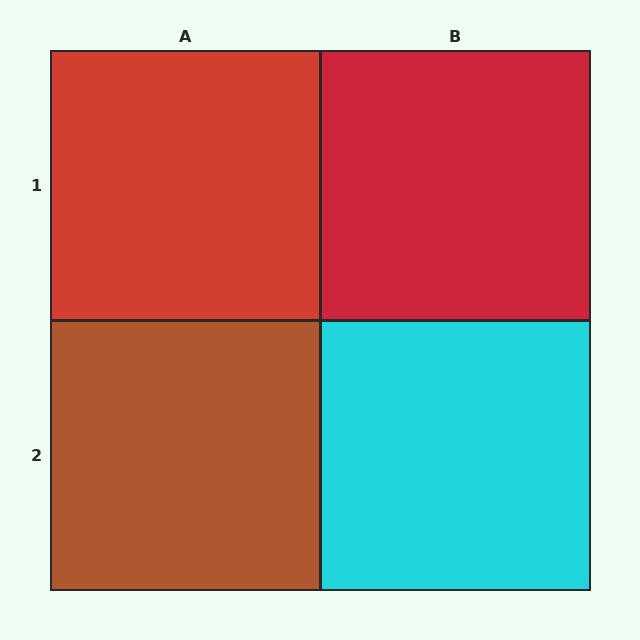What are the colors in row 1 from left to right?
Red, red.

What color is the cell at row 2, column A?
Brown.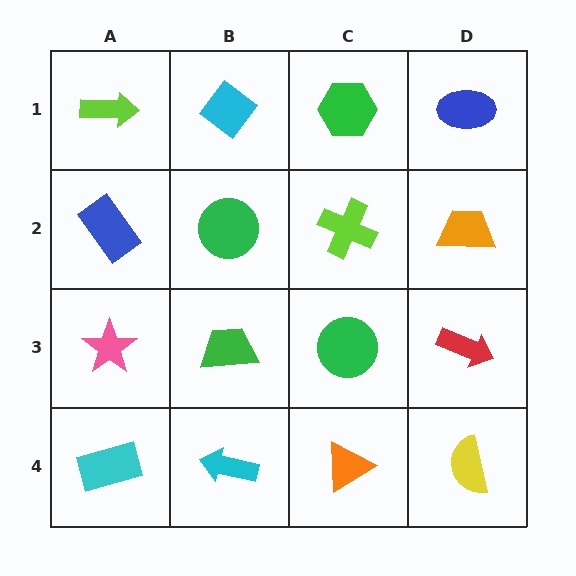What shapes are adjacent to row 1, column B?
A green circle (row 2, column B), a lime arrow (row 1, column A), a green hexagon (row 1, column C).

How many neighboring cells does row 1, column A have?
2.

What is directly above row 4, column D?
A red arrow.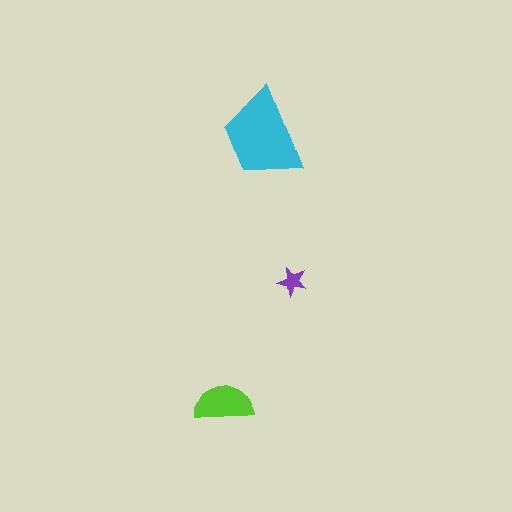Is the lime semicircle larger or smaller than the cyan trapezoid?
Smaller.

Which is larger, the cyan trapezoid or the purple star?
The cyan trapezoid.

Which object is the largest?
The cyan trapezoid.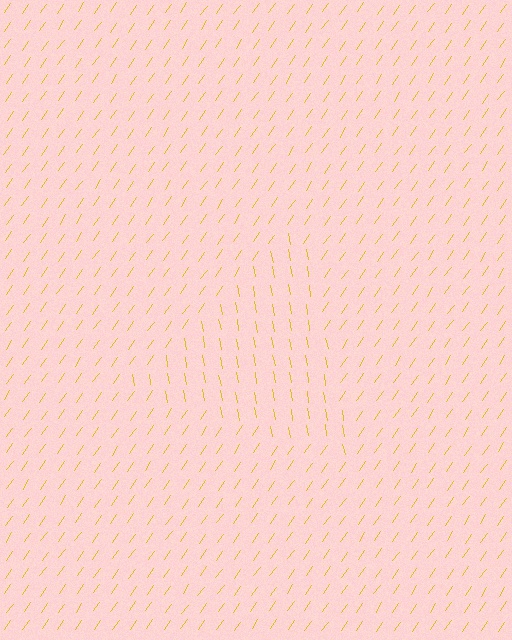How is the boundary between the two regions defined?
The boundary is defined purely by a change in line orientation (approximately 45 degrees difference). All lines are the same color and thickness.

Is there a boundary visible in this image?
Yes, there is a texture boundary formed by a change in line orientation.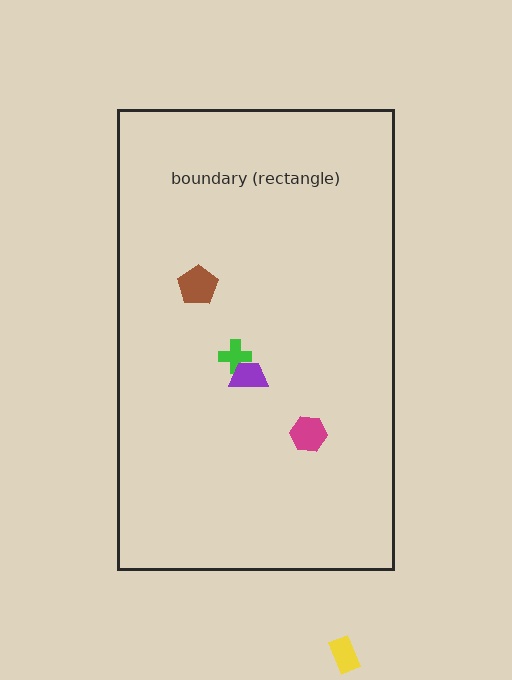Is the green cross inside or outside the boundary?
Inside.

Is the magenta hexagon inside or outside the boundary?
Inside.